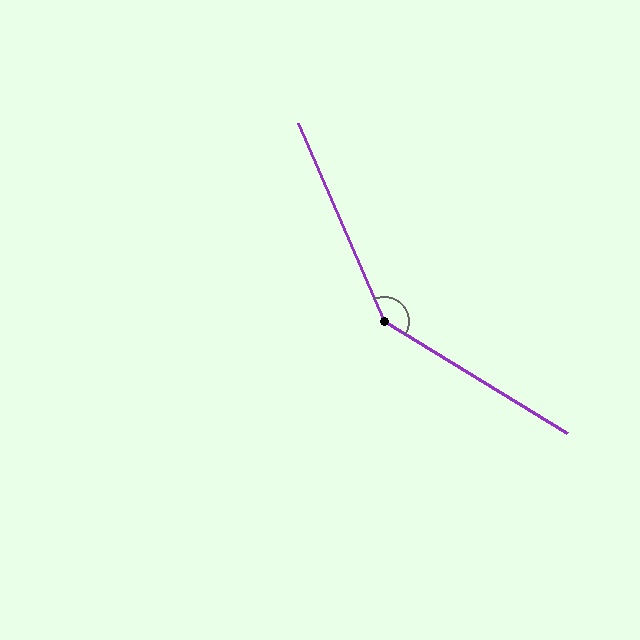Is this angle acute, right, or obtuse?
It is obtuse.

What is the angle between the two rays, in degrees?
Approximately 145 degrees.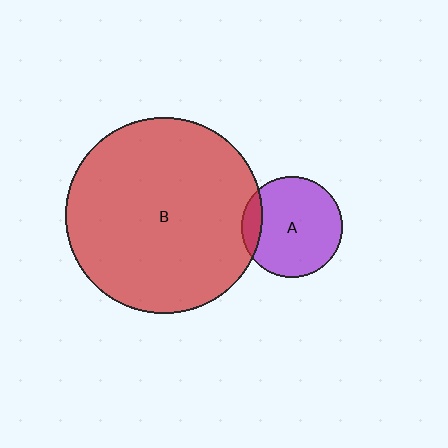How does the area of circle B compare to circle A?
Approximately 3.8 times.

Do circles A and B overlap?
Yes.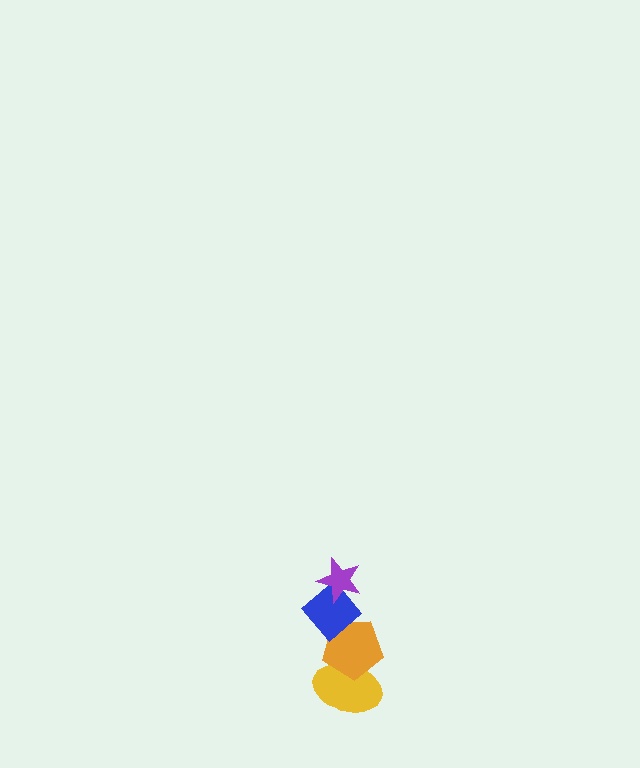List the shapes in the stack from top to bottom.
From top to bottom: the purple star, the blue diamond, the orange pentagon, the yellow ellipse.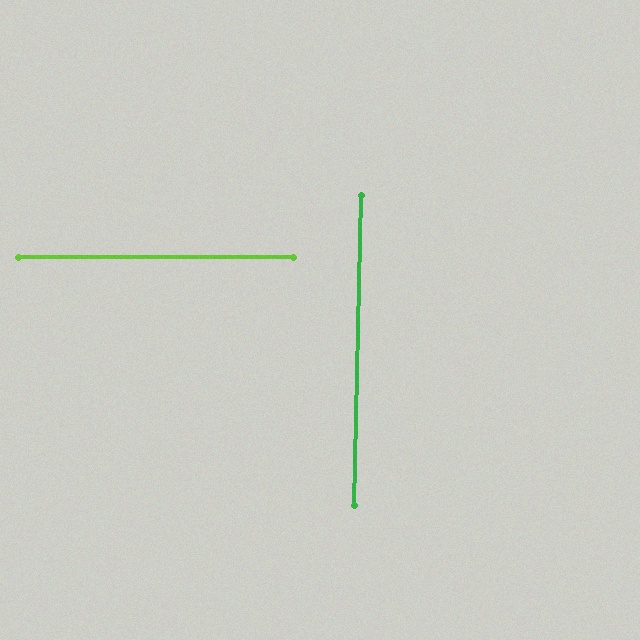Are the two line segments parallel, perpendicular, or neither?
Perpendicular — they meet at approximately 89°.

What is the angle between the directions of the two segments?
Approximately 89 degrees.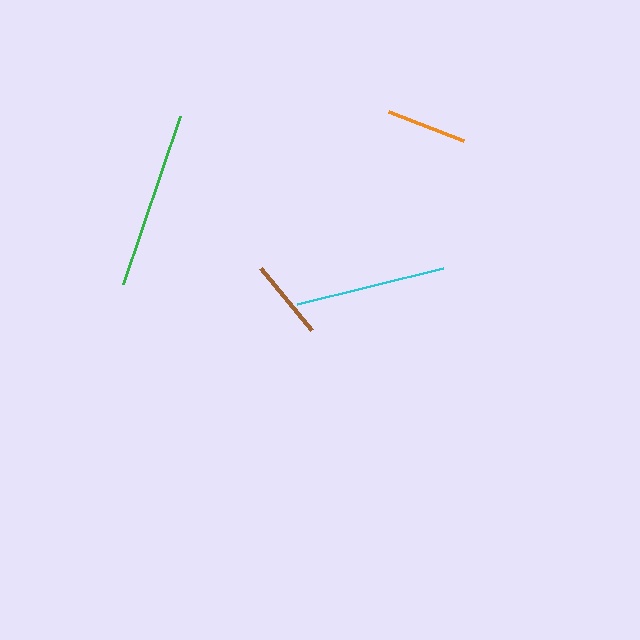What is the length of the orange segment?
The orange segment is approximately 80 pixels long.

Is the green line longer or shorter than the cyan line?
The green line is longer than the cyan line.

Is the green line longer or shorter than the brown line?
The green line is longer than the brown line.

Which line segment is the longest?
The green line is the longest at approximately 177 pixels.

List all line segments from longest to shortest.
From longest to shortest: green, cyan, orange, brown.